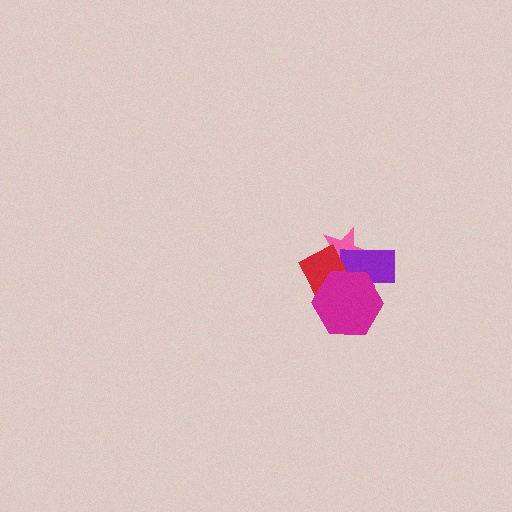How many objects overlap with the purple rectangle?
3 objects overlap with the purple rectangle.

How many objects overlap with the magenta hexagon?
3 objects overlap with the magenta hexagon.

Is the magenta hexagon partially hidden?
No, no other shape covers it.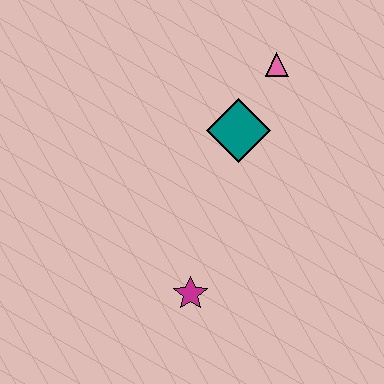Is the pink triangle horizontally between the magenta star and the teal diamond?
No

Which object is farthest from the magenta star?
The pink triangle is farthest from the magenta star.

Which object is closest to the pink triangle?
The teal diamond is closest to the pink triangle.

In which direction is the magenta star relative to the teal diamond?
The magenta star is below the teal diamond.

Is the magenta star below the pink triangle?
Yes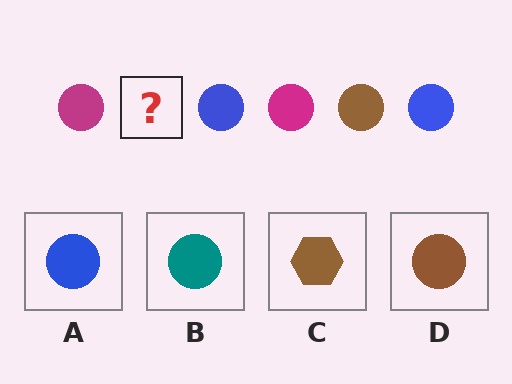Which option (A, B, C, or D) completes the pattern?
D.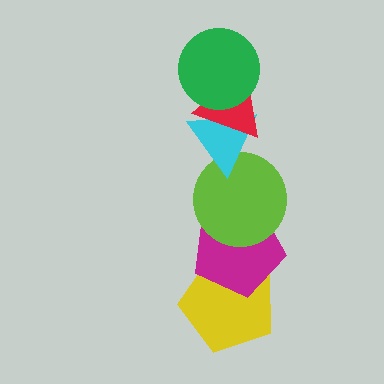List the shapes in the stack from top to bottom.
From top to bottom: the green circle, the red triangle, the cyan triangle, the lime circle, the magenta pentagon, the yellow pentagon.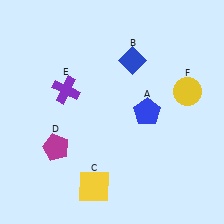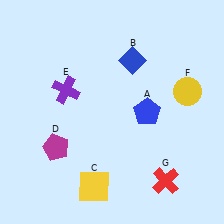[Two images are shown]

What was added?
A red cross (G) was added in Image 2.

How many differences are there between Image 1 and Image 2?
There is 1 difference between the two images.